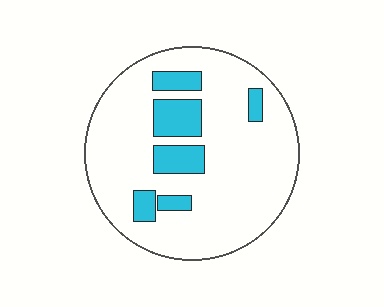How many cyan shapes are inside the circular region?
6.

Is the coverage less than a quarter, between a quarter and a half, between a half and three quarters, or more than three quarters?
Less than a quarter.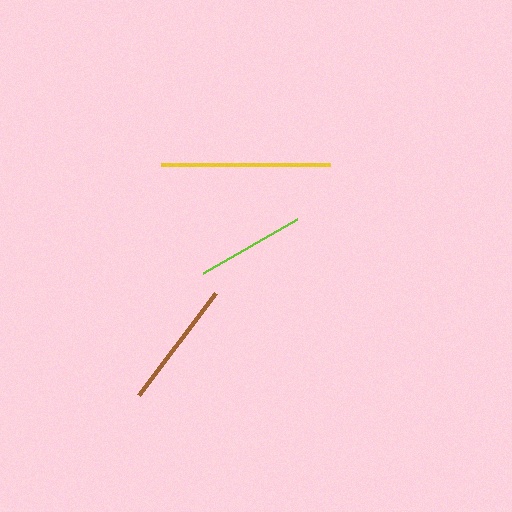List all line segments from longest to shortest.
From longest to shortest: yellow, brown, lime.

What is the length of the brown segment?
The brown segment is approximately 127 pixels long.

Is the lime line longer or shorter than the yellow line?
The yellow line is longer than the lime line.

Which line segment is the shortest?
The lime line is the shortest at approximately 108 pixels.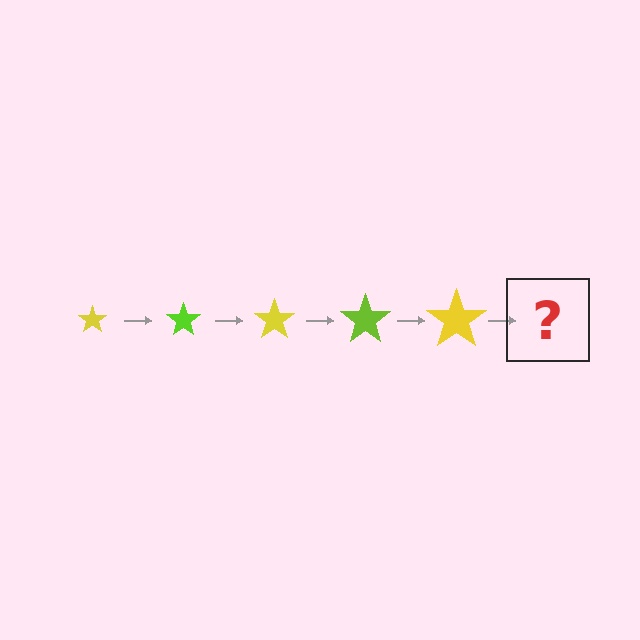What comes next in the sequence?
The next element should be a lime star, larger than the previous one.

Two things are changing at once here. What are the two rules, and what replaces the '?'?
The two rules are that the star grows larger each step and the color cycles through yellow and lime. The '?' should be a lime star, larger than the previous one.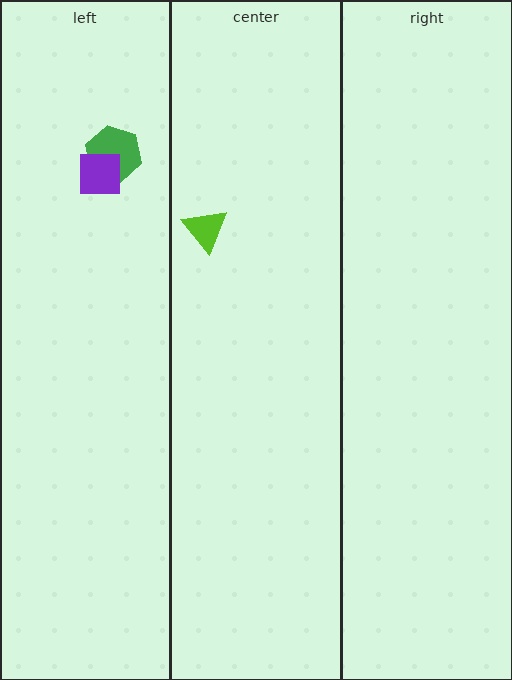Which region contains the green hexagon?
The left region.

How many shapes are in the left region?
2.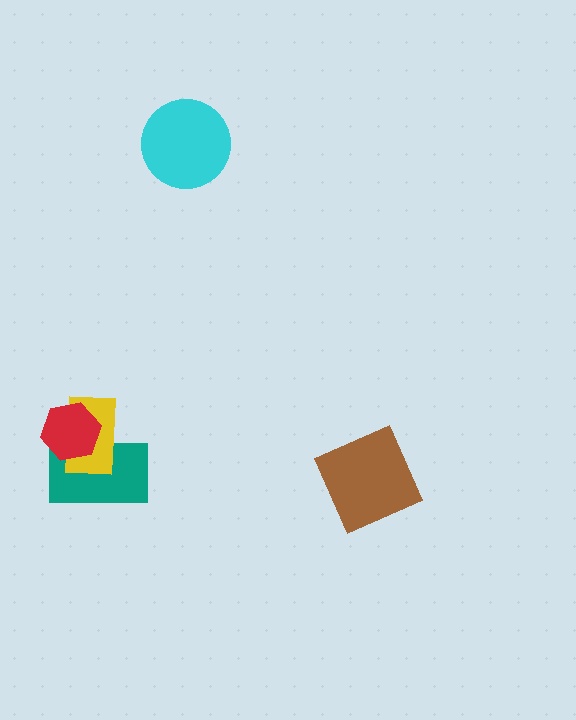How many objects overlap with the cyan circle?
0 objects overlap with the cyan circle.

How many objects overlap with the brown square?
0 objects overlap with the brown square.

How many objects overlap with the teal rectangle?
2 objects overlap with the teal rectangle.